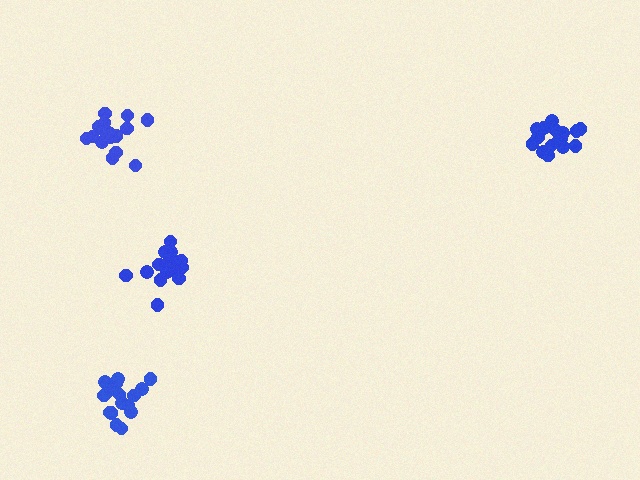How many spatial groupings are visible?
There are 4 spatial groupings.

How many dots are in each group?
Group 1: 19 dots, Group 2: 17 dots, Group 3: 16 dots, Group 4: 15 dots (67 total).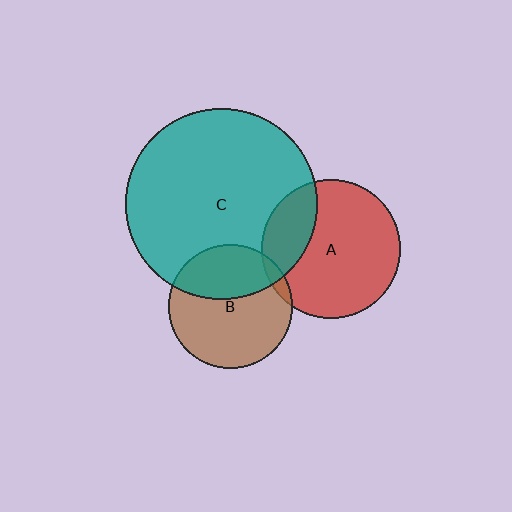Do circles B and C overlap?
Yes.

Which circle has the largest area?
Circle C (teal).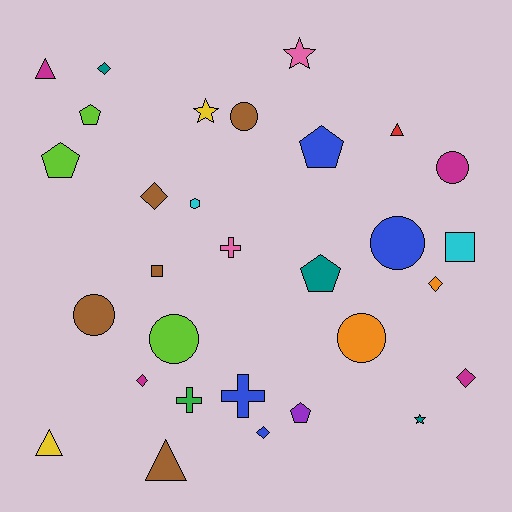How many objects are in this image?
There are 30 objects.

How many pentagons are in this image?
There are 5 pentagons.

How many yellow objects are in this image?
There are 2 yellow objects.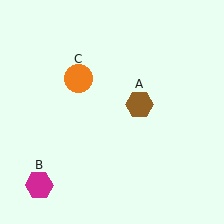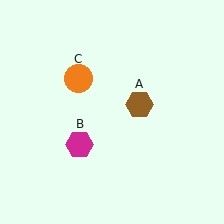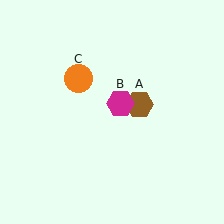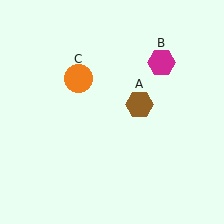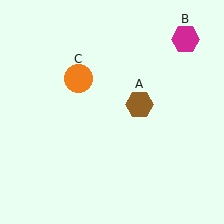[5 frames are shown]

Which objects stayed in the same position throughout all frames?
Brown hexagon (object A) and orange circle (object C) remained stationary.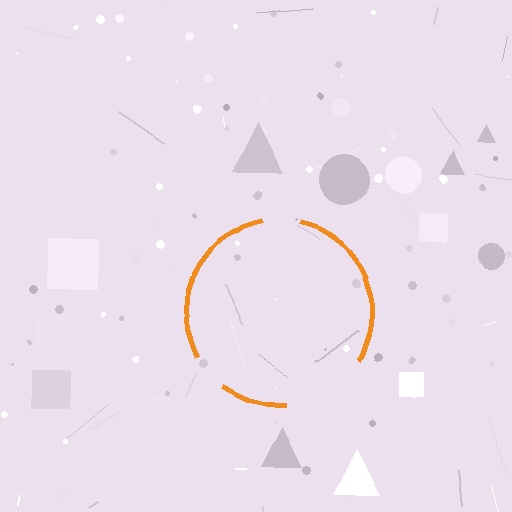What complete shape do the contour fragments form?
The contour fragments form a circle.